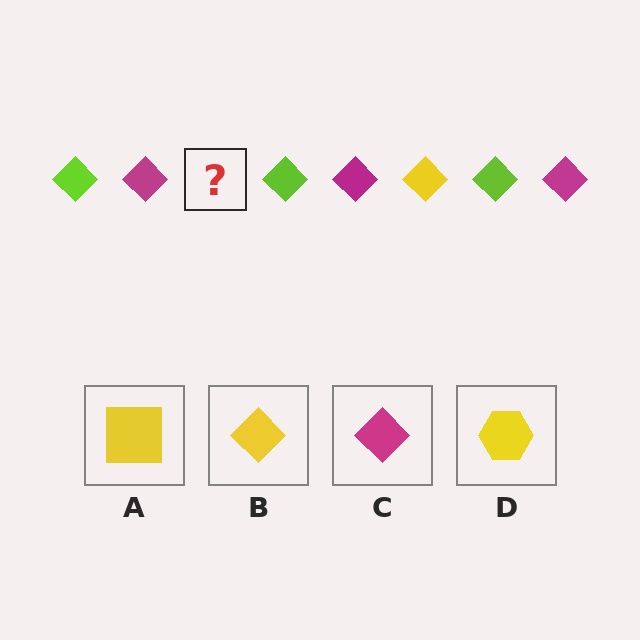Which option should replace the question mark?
Option B.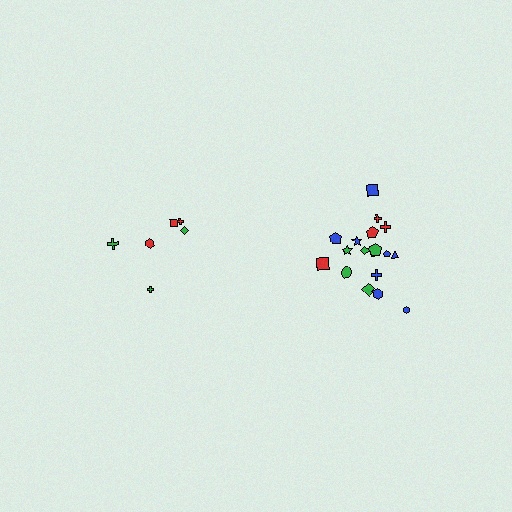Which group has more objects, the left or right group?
The right group.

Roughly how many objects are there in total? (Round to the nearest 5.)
Roughly 25 objects in total.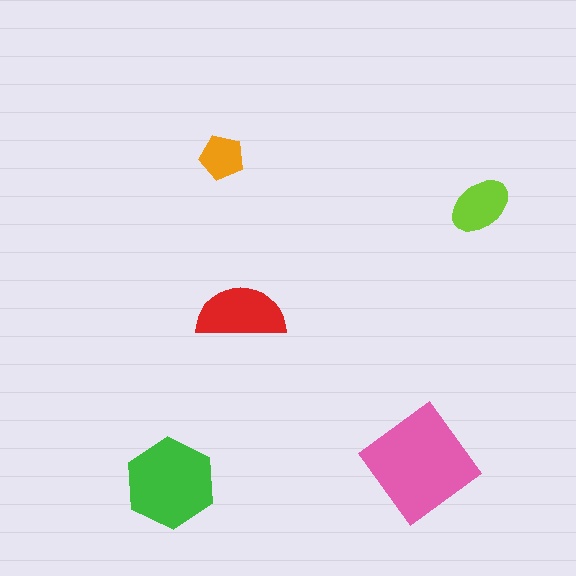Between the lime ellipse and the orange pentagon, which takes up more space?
The lime ellipse.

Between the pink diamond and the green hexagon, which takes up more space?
The pink diamond.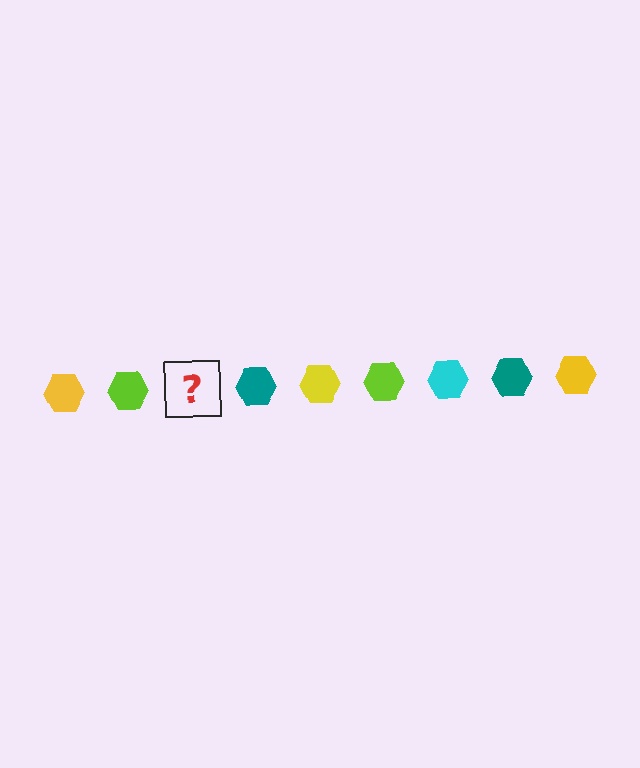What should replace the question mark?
The question mark should be replaced with a cyan hexagon.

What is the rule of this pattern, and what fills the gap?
The rule is that the pattern cycles through yellow, lime, cyan, teal hexagons. The gap should be filled with a cyan hexagon.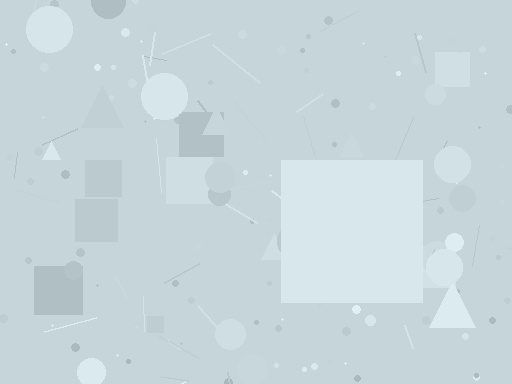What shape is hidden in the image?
A square is hidden in the image.